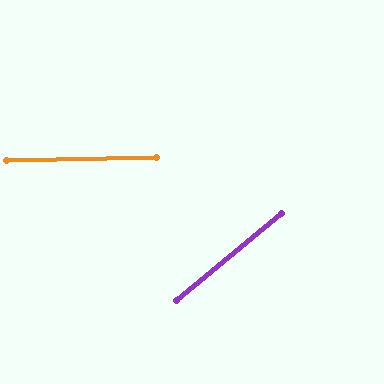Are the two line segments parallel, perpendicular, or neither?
Neither parallel nor perpendicular — they differ by about 39°.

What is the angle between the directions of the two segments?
Approximately 39 degrees.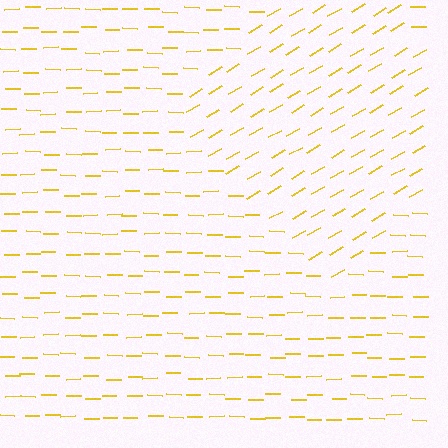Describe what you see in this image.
The image is filled with small yellow line segments. A diamond region in the image has lines oriented differently from the surrounding lines, creating a visible texture boundary.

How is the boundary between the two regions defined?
The boundary is defined purely by a change in line orientation (approximately 31 degrees difference). All lines are the same color and thickness.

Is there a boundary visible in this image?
Yes, there is a texture boundary formed by a change in line orientation.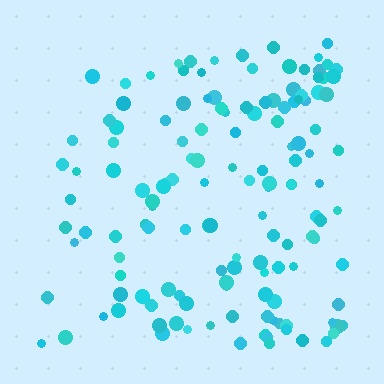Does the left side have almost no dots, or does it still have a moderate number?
Still a moderate number, just noticeably fewer than the right.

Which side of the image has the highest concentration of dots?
The right.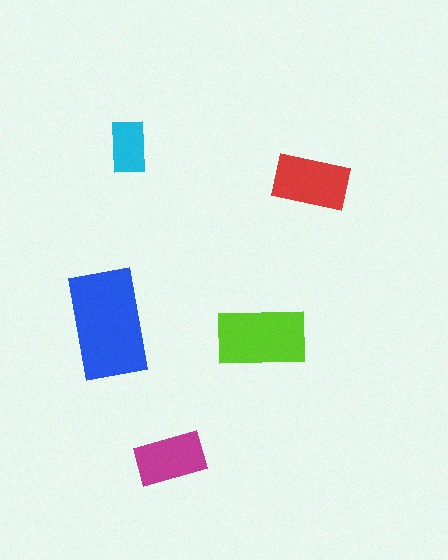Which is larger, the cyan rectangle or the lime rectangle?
The lime one.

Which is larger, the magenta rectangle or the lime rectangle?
The lime one.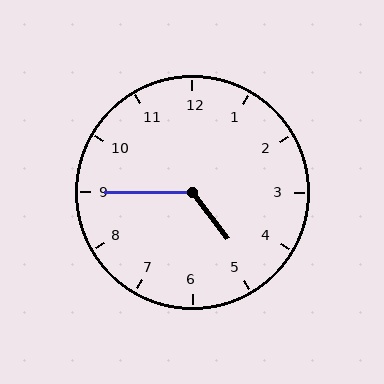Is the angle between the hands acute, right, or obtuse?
It is obtuse.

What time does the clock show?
4:45.